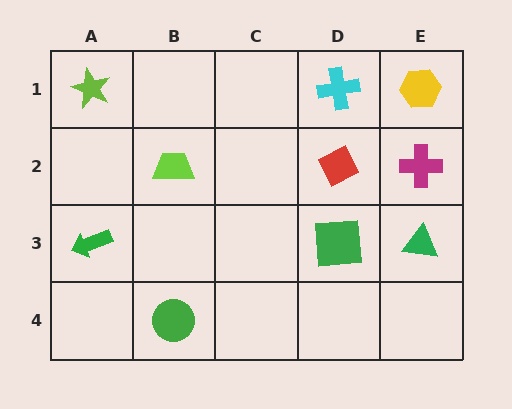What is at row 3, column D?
A green square.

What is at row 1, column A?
A lime star.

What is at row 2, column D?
A red diamond.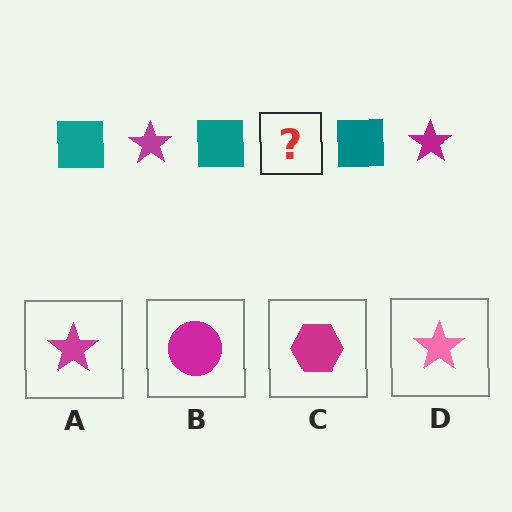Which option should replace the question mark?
Option A.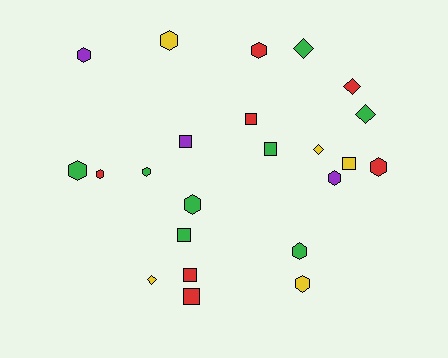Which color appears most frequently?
Green, with 8 objects.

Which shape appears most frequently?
Hexagon, with 11 objects.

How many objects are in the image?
There are 23 objects.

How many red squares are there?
There are 3 red squares.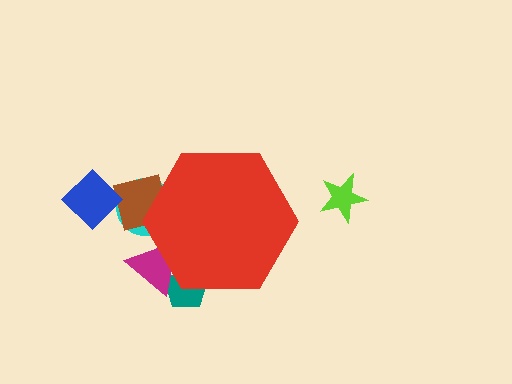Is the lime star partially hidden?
No, the lime star is fully visible.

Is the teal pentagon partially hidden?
Yes, the teal pentagon is partially hidden behind the red hexagon.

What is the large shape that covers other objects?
A red hexagon.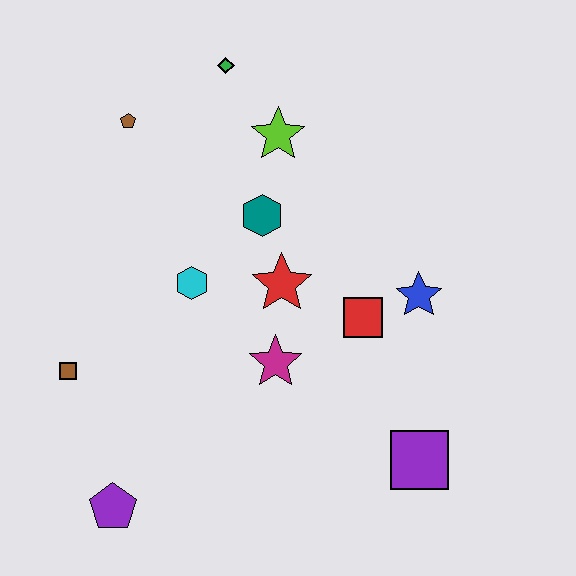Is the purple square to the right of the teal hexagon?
Yes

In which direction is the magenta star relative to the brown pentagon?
The magenta star is below the brown pentagon.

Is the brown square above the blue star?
No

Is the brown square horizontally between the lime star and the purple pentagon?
No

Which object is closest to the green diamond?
The lime star is closest to the green diamond.